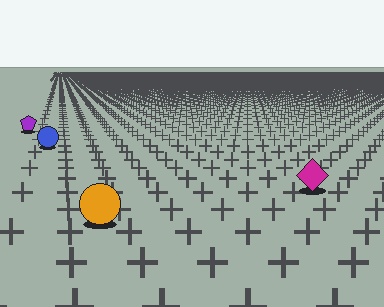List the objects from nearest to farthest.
From nearest to farthest: the orange circle, the magenta diamond, the blue circle, the purple pentagon.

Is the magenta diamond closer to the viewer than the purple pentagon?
Yes. The magenta diamond is closer — you can tell from the texture gradient: the ground texture is coarser near it.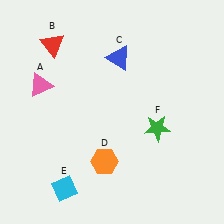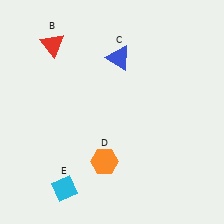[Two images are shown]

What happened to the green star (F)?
The green star (F) was removed in Image 2. It was in the bottom-right area of Image 1.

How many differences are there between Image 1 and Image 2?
There are 2 differences between the two images.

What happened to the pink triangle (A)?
The pink triangle (A) was removed in Image 2. It was in the top-left area of Image 1.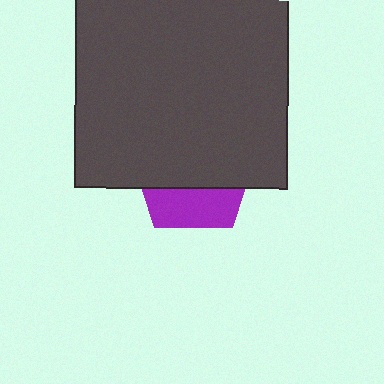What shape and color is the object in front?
The object in front is a dark gray rectangle.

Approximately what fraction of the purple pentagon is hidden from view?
Roughly 67% of the purple pentagon is hidden behind the dark gray rectangle.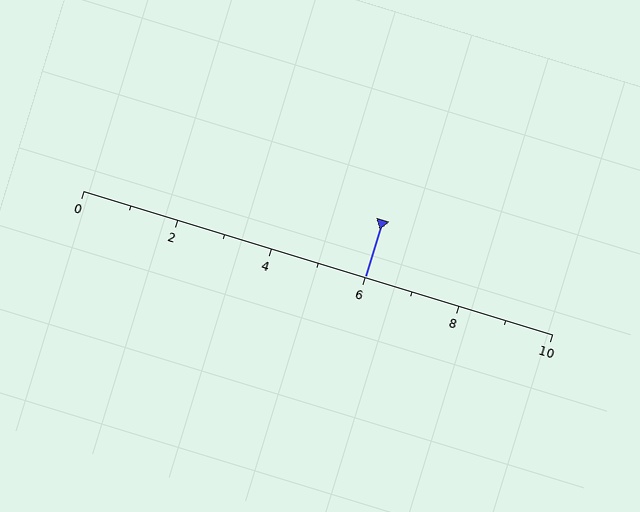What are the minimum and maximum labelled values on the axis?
The axis runs from 0 to 10.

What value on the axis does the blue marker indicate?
The marker indicates approximately 6.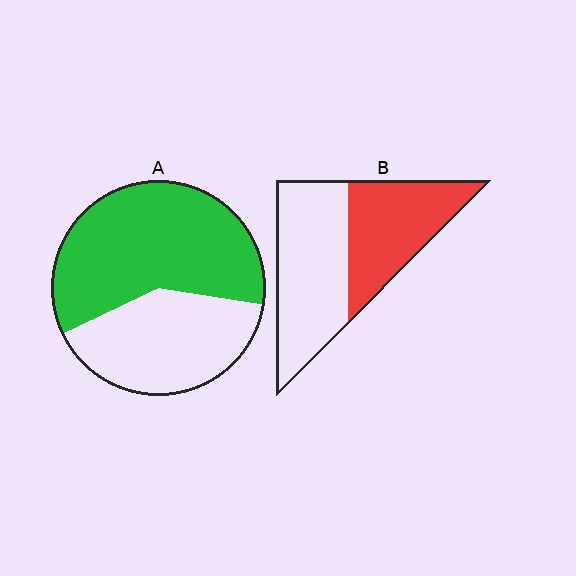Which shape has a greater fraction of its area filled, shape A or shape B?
Shape A.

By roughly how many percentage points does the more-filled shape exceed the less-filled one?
By roughly 15 percentage points (A over B).